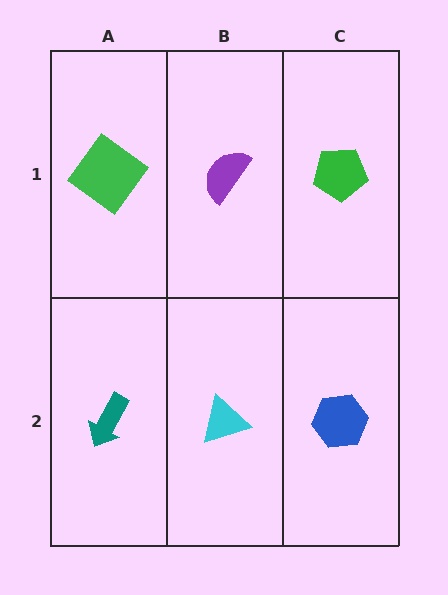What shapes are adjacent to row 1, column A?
A teal arrow (row 2, column A), a purple semicircle (row 1, column B).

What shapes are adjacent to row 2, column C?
A green pentagon (row 1, column C), a cyan triangle (row 2, column B).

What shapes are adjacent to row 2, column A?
A green diamond (row 1, column A), a cyan triangle (row 2, column B).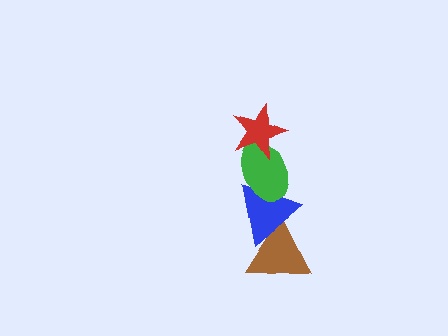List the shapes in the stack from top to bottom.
From top to bottom: the red star, the green ellipse, the blue triangle, the brown triangle.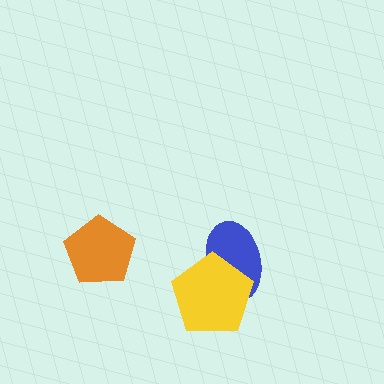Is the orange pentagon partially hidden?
No, no other shape covers it.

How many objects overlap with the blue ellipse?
1 object overlaps with the blue ellipse.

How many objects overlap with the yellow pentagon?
1 object overlaps with the yellow pentagon.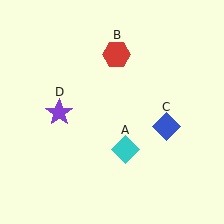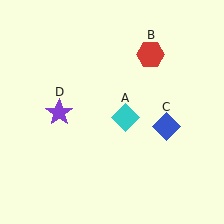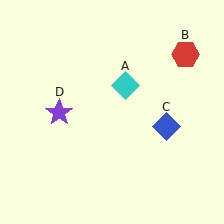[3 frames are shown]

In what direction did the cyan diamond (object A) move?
The cyan diamond (object A) moved up.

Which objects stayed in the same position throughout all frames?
Blue diamond (object C) and purple star (object D) remained stationary.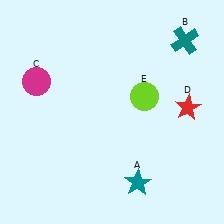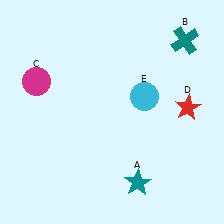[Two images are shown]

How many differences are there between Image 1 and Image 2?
There is 1 difference between the two images.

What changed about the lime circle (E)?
In Image 1, E is lime. In Image 2, it changed to cyan.